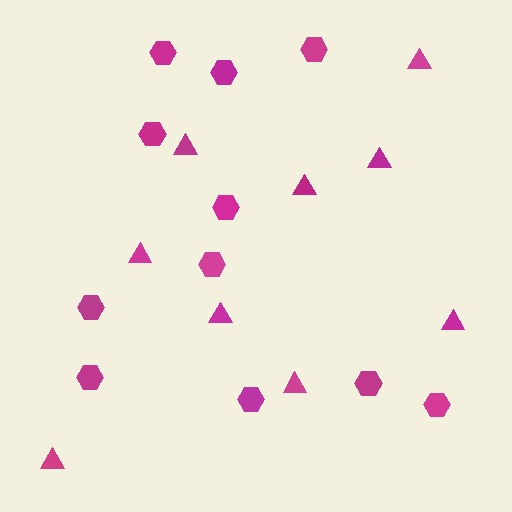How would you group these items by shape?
There are 2 groups: one group of hexagons (11) and one group of triangles (9).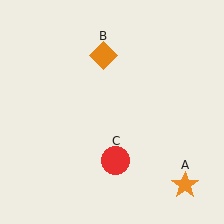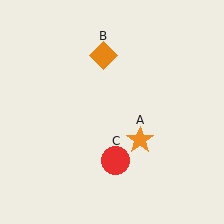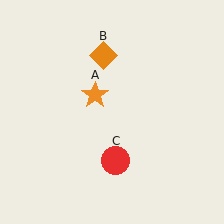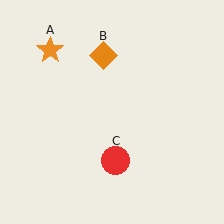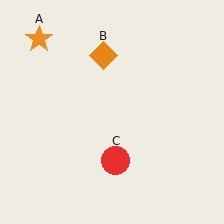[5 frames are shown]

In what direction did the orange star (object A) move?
The orange star (object A) moved up and to the left.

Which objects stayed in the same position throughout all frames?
Orange diamond (object B) and red circle (object C) remained stationary.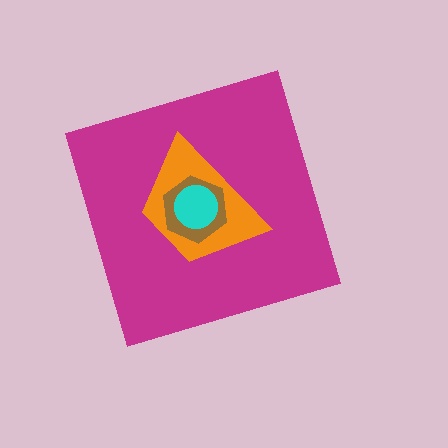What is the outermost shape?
The magenta diamond.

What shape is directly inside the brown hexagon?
The cyan circle.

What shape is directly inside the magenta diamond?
The orange trapezoid.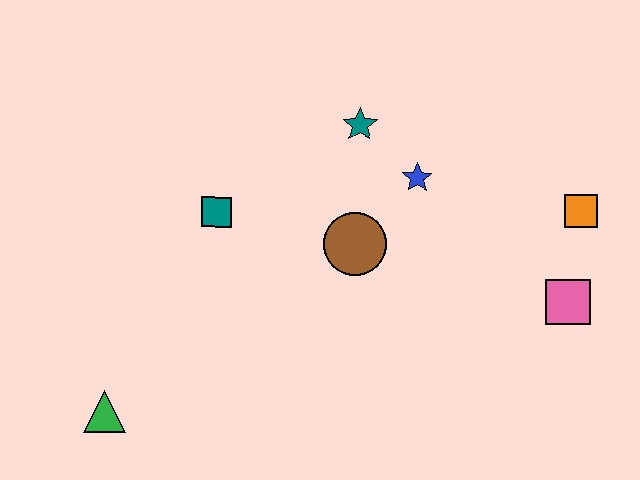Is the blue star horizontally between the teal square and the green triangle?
No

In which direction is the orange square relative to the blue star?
The orange square is to the right of the blue star.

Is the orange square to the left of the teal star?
No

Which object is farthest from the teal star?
The green triangle is farthest from the teal star.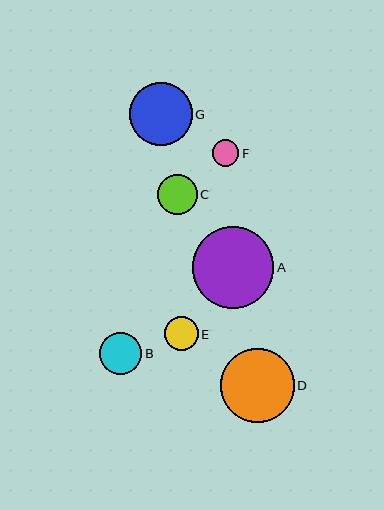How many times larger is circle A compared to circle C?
Circle A is approximately 2.1 times the size of circle C.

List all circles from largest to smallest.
From largest to smallest: A, D, G, B, C, E, F.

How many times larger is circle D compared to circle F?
Circle D is approximately 2.8 times the size of circle F.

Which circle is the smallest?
Circle F is the smallest with a size of approximately 26 pixels.